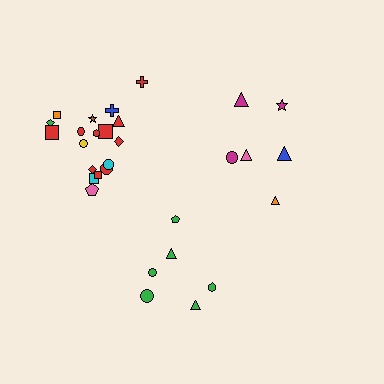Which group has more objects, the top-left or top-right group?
The top-left group.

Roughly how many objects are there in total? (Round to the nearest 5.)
Roughly 30 objects in total.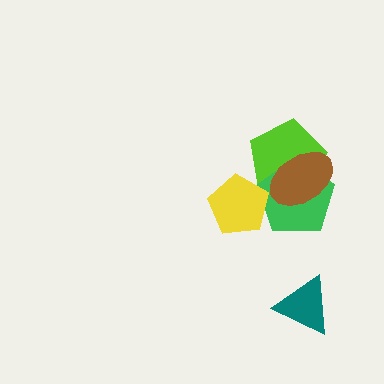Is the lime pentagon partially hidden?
Yes, it is partially covered by another shape.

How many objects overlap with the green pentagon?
3 objects overlap with the green pentagon.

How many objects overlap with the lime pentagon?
2 objects overlap with the lime pentagon.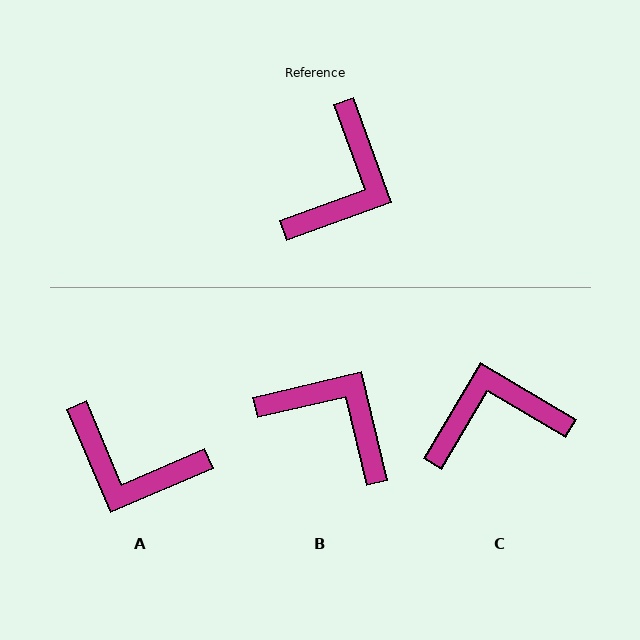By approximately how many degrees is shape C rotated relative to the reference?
Approximately 130 degrees counter-clockwise.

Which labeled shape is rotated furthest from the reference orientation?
C, about 130 degrees away.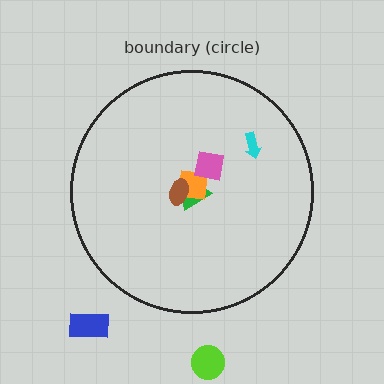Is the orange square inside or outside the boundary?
Inside.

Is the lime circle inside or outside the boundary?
Outside.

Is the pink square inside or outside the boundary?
Inside.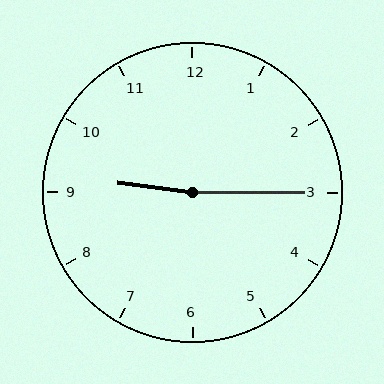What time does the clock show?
9:15.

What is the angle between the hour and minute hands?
Approximately 172 degrees.